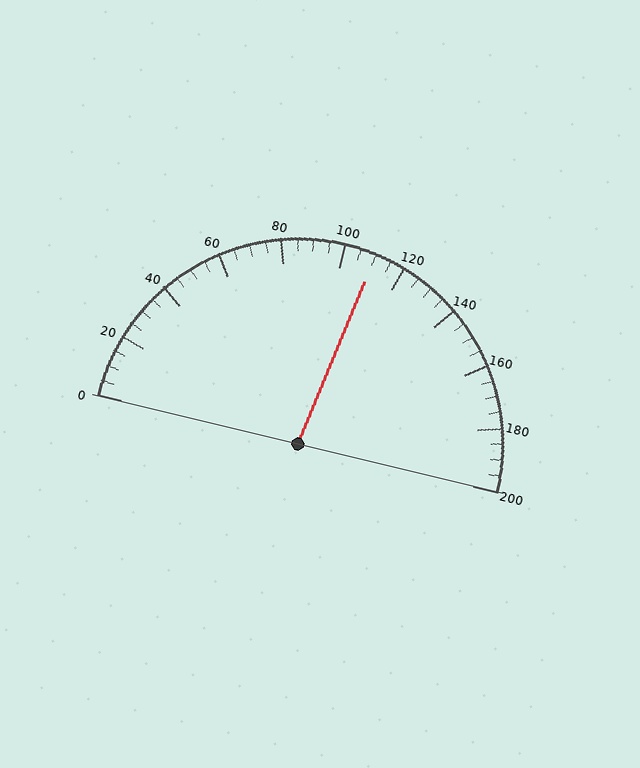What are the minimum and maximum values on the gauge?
The gauge ranges from 0 to 200.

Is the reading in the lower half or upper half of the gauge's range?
The reading is in the upper half of the range (0 to 200).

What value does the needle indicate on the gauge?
The needle indicates approximately 110.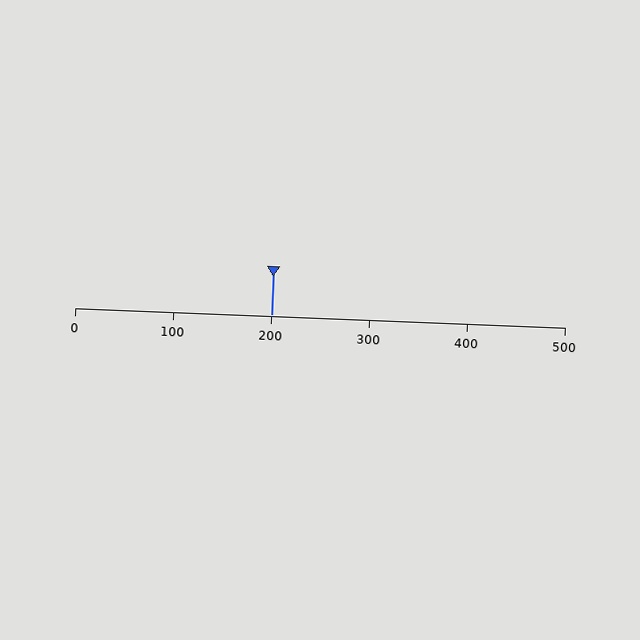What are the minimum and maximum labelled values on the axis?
The axis runs from 0 to 500.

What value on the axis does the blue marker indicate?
The marker indicates approximately 200.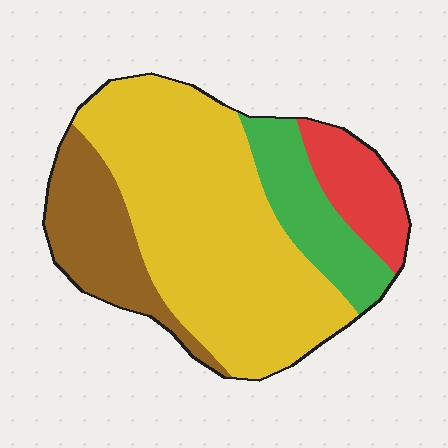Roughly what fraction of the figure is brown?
Brown covers 18% of the figure.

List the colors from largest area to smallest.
From largest to smallest: yellow, brown, green, red.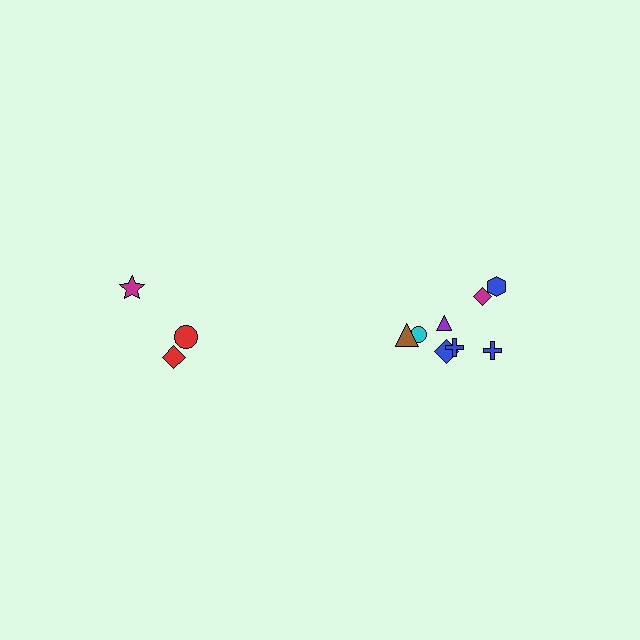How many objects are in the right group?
There are 8 objects.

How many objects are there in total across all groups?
There are 11 objects.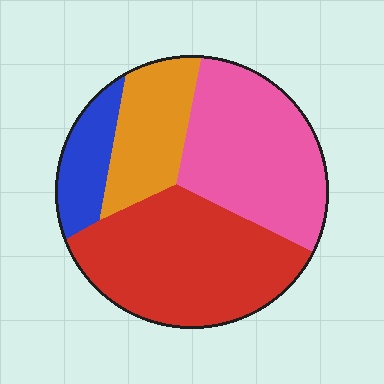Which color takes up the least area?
Blue, at roughly 10%.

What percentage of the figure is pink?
Pink covers about 35% of the figure.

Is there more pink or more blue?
Pink.